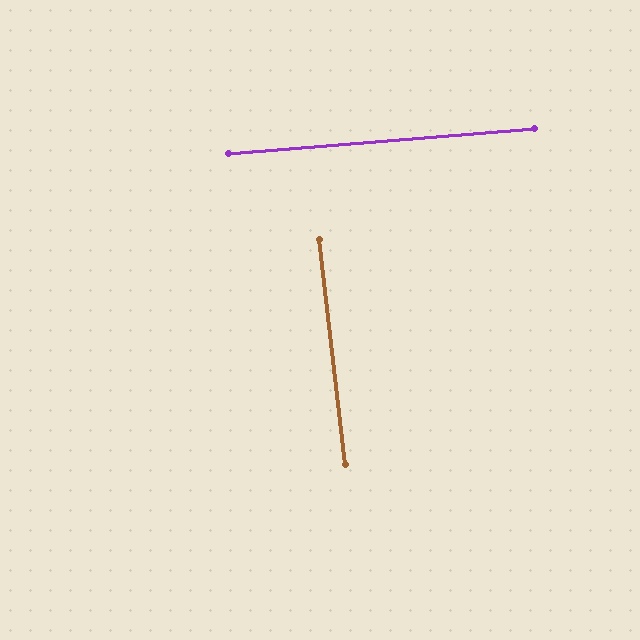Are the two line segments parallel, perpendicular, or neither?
Perpendicular — they meet at approximately 88°.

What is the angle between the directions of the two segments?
Approximately 88 degrees.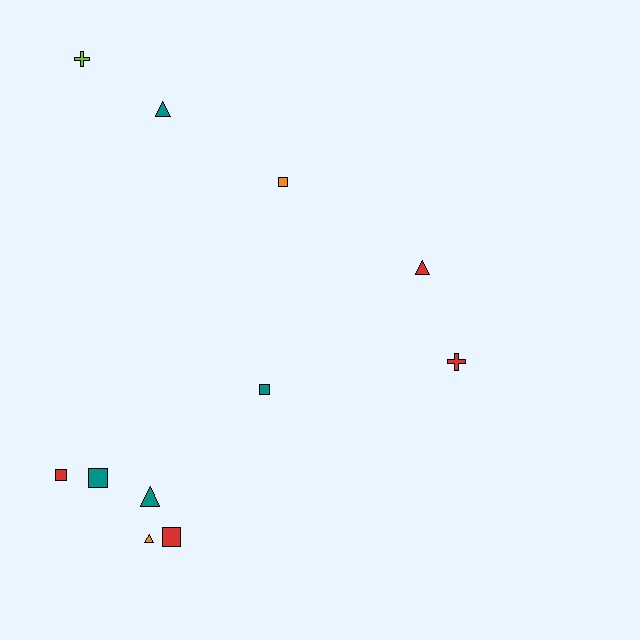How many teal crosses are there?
There are no teal crosses.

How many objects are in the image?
There are 11 objects.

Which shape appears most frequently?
Square, with 5 objects.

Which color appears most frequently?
Red, with 4 objects.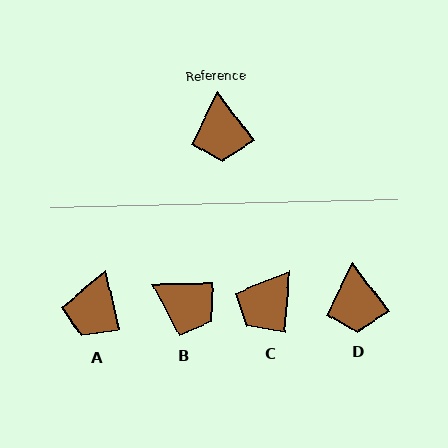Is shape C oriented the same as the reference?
No, it is off by about 41 degrees.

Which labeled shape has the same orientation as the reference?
D.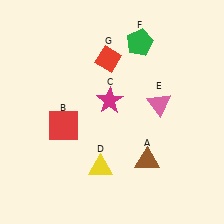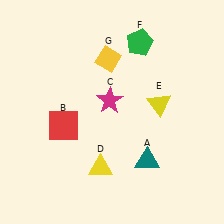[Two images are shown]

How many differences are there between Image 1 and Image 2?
There are 3 differences between the two images.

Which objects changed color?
A changed from brown to teal. E changed from pink to yellow. G changed from red to yellow.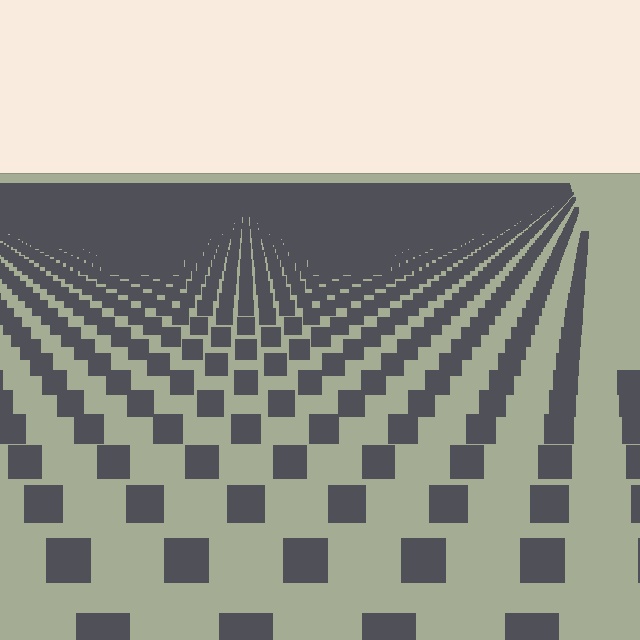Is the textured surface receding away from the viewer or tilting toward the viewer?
The surface is receding away from the viewer. Texture elements get smaller and denser toward the top.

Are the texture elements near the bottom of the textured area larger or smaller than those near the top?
Larger. Near the bottom, elements are closer to the viewer and appear at a bigger on-screen size.